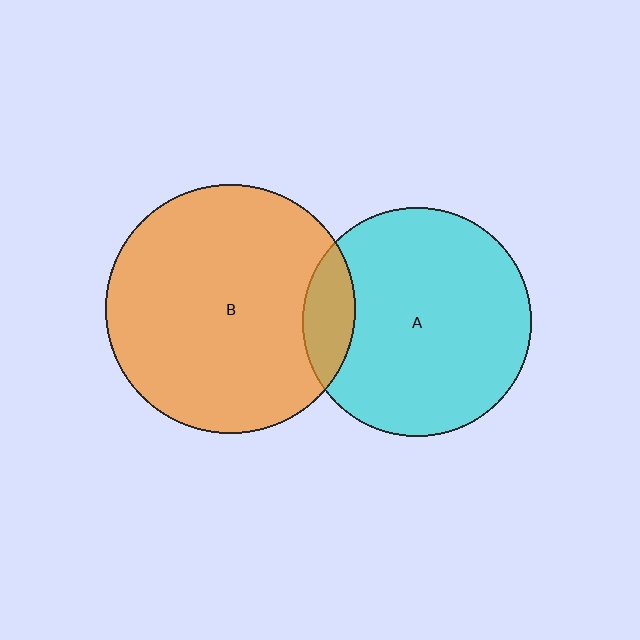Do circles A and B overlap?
Yes.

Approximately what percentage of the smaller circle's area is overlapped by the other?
Approximately 15%.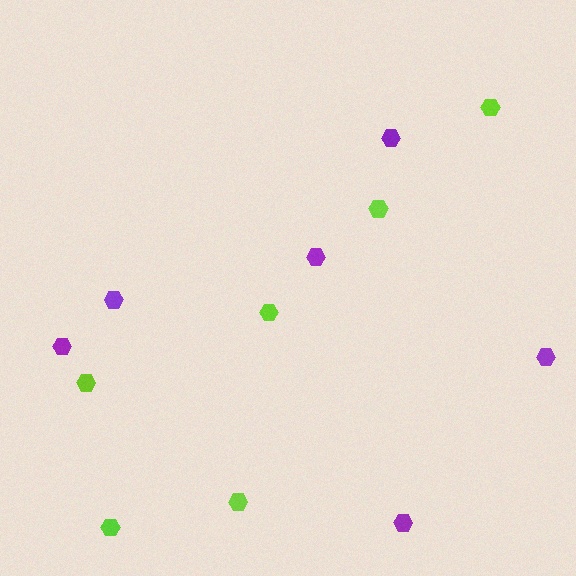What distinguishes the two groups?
There are 2 groups: one group of purple hexagons (6) and one group of lime hexagons (6).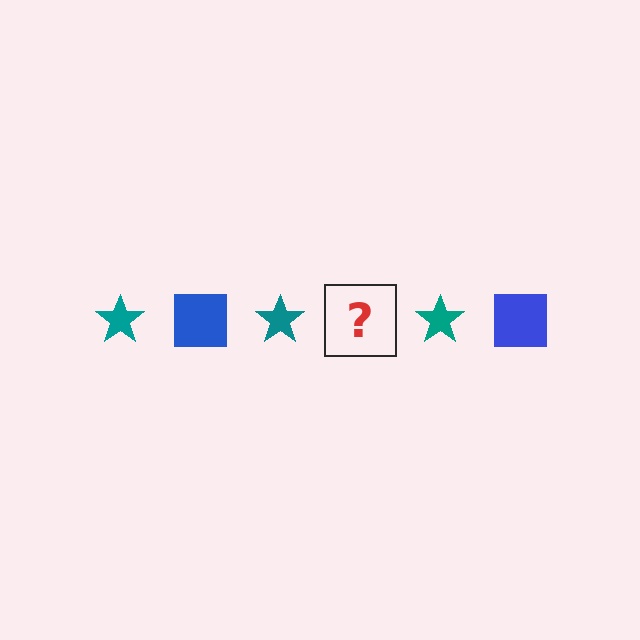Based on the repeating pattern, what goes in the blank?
The blank should be a blue square.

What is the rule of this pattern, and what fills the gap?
The rule is that the pattern alternates between teal star and blue square. The gap should be filled with a blue square.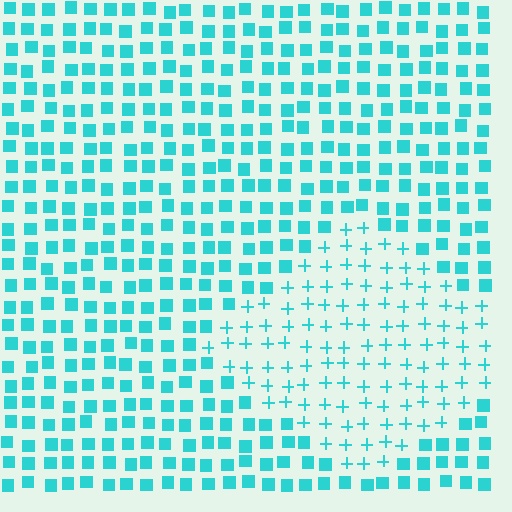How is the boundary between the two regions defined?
The boundary is defined by a change in element shape: plus signs inside vs. squares outside. All elements share the same color and spacing.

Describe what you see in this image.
The image is filled with small cyan elements arranged in a uniform grid. A diamond-shaped region contains plus signs, while the surrounding area contains squares. The boundary is defined purely by the change in element shape.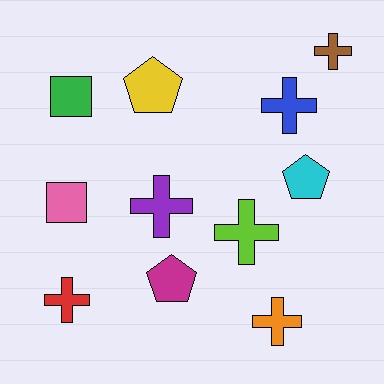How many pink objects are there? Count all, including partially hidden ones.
There is 1 pink object.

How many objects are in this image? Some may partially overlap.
There are 11 objects.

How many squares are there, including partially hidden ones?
There are 2 squares.